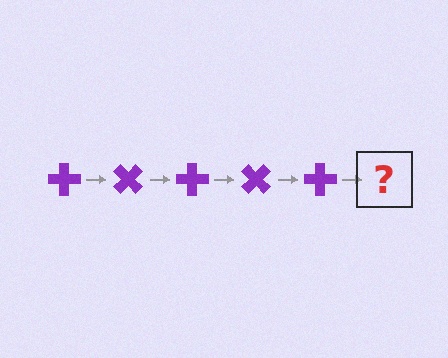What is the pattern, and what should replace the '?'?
The pattern is that the cross rotates 45 degrees each step. The '?' should be a purple cross rotated 225 degrees.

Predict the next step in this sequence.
The next step is a purple cross rotated 225 degrees.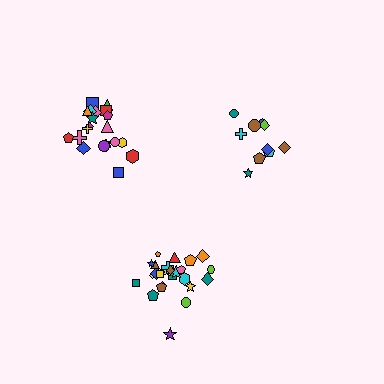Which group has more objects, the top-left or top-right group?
The top-left group.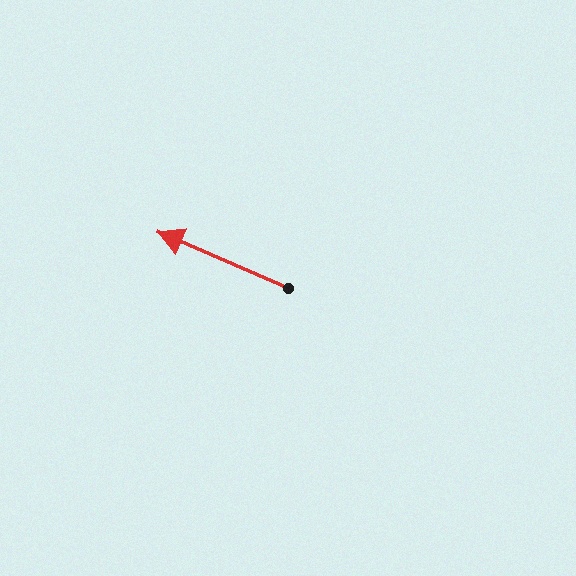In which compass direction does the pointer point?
Northwest.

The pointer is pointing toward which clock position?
Roughly 10 o'clock.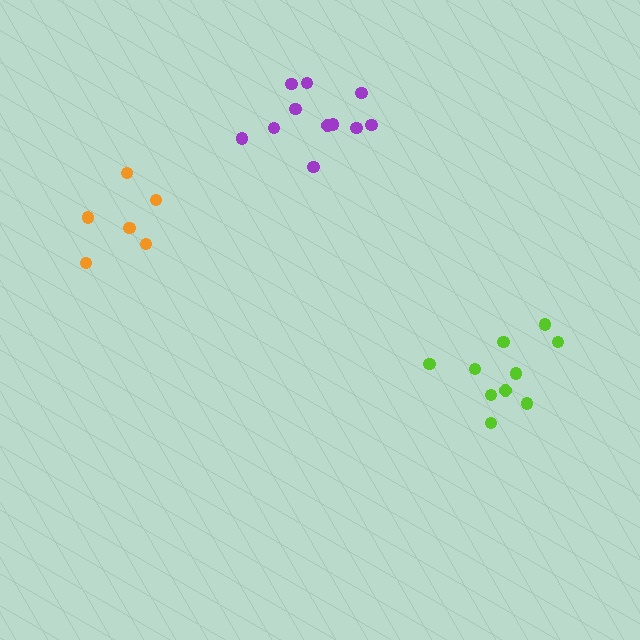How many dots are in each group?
Group 1: 11 dots, Group 2: 6 dots, Group 3: 10 dots (27 total).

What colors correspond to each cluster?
The clusters are colored: purple, orange, lime.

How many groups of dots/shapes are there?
There are 3 groups.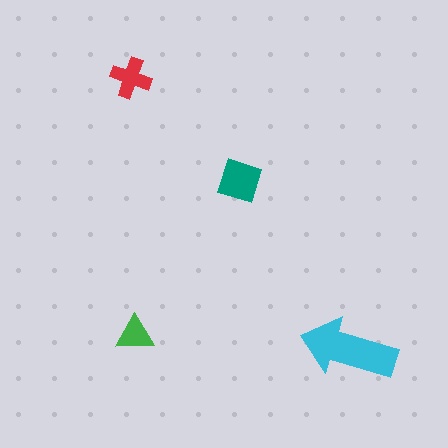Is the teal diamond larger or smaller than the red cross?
Larger.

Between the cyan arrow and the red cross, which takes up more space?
The cyan arrow.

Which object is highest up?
The red cross is topmost.